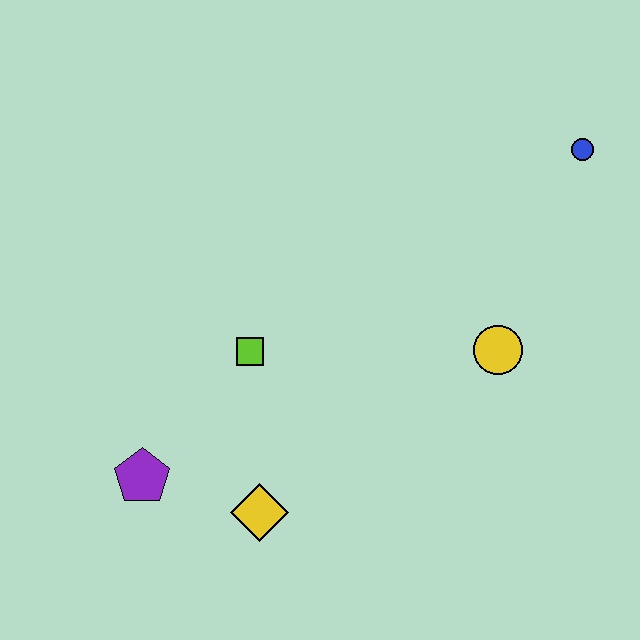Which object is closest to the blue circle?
The yellow circle is closest to the blue circle.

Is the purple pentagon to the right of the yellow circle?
No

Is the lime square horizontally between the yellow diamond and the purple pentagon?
Yes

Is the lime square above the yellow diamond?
Yes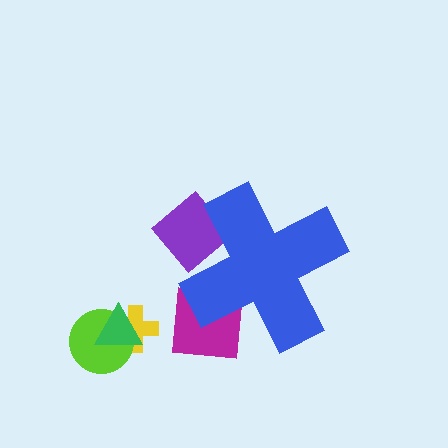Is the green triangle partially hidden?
No, the green triangle is fully visible.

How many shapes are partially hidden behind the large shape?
2 shapes are partially hidden.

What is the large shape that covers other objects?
A blue cross.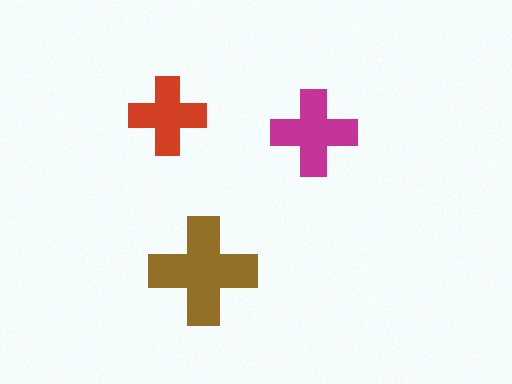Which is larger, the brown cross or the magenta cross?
The brown one.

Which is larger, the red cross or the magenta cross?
The magenta one.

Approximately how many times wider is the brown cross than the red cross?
About 1.5 times wider.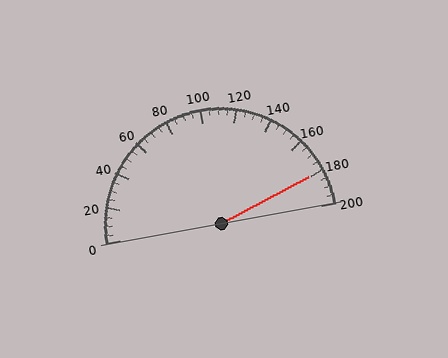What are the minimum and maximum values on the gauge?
The gauge ranges from 0 to 200.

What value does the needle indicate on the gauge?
The needle indicates approximately 180.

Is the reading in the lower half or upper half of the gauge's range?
The reading is in the upper half of the range (0 to 200).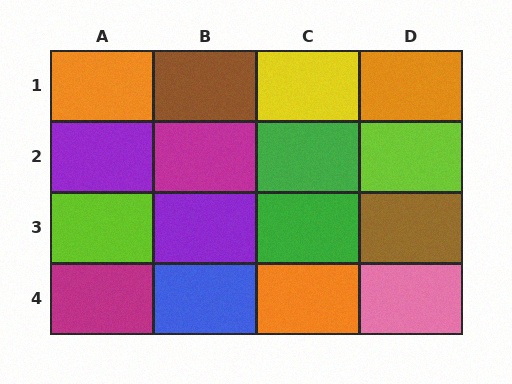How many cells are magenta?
2 cells are magenta.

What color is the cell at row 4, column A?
Magenta.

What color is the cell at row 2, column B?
Magenta.